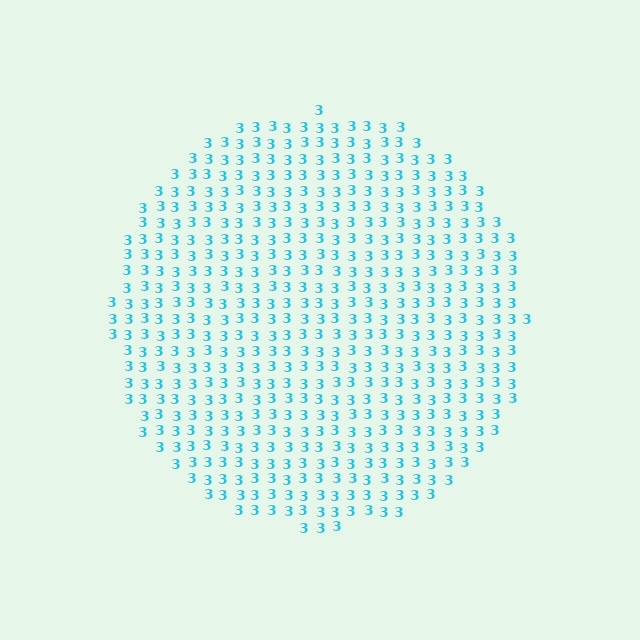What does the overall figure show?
The overall figure shows a circle.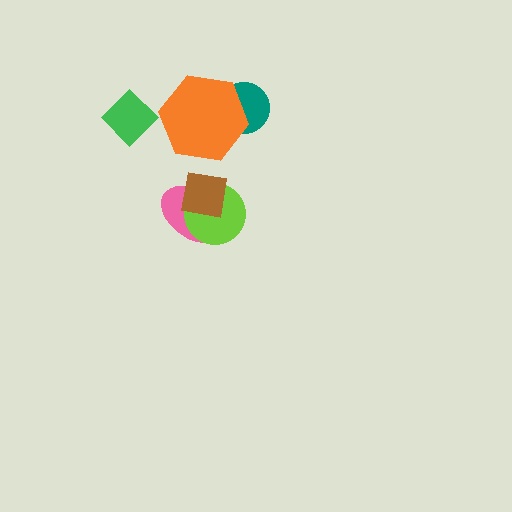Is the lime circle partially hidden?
Yes, it is partially covered by another shape.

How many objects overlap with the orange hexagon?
1 object overlaps with the orange hexagon.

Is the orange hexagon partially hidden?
No, no other shape covers it.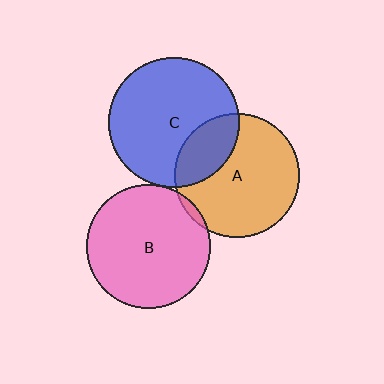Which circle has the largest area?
Circle C (blue).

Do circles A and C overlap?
Yes.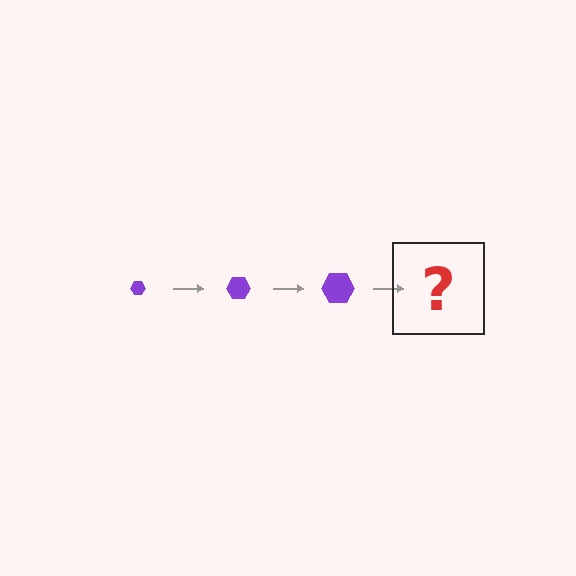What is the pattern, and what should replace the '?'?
The pattern is that the hexagon gets progressively larger each step. The '?' should be a purple hexagon, larger than the previous one.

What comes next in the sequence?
The next element should be a purple hexagon, larger than the previous one.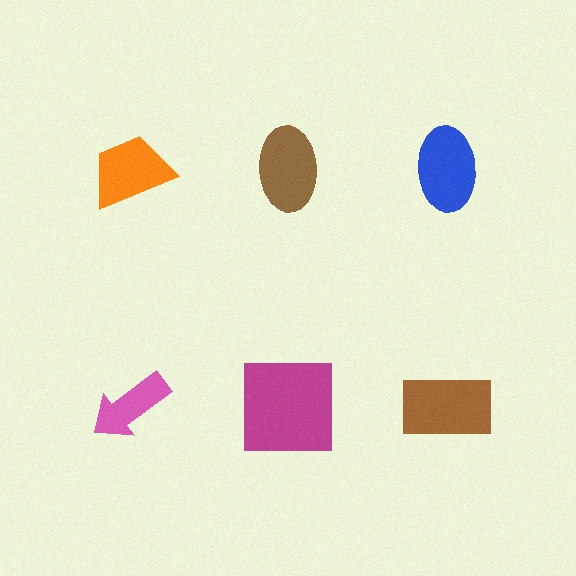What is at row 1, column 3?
A blue ellipse.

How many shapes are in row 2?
3 shapes.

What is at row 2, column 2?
A magenta square.